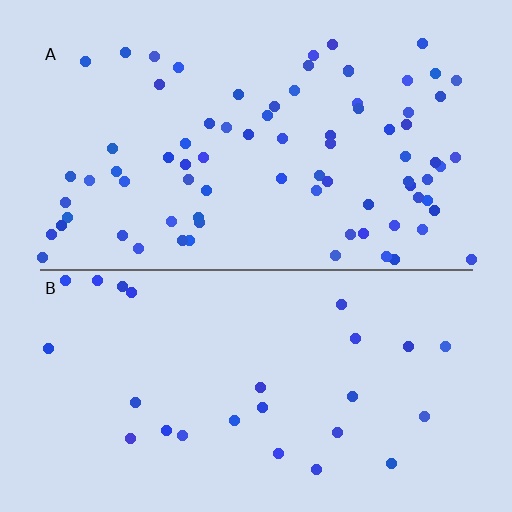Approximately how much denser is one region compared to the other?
Approximately 3.0× — region A over region B.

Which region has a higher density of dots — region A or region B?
A (the top).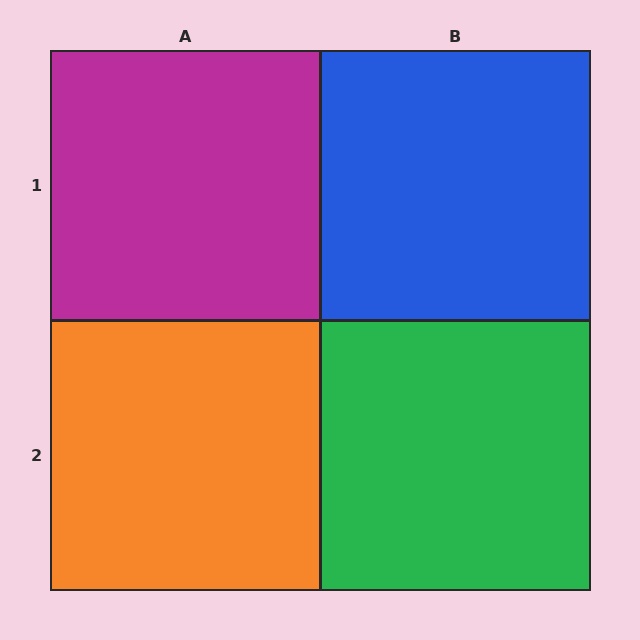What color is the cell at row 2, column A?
Orange.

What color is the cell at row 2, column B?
Green.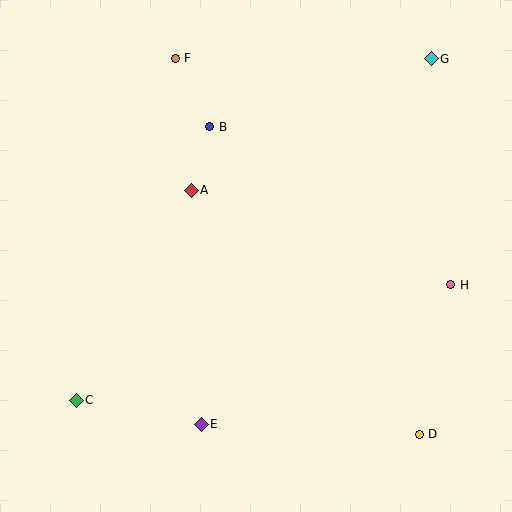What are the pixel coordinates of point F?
Point F is at (175, 58).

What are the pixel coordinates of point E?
Point E is at (201, 424).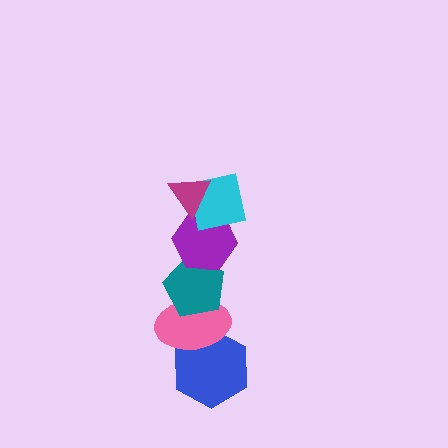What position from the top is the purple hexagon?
The purple hexagon is 3rd from the top.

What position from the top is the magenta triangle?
The magenta triangle is 1st from the top.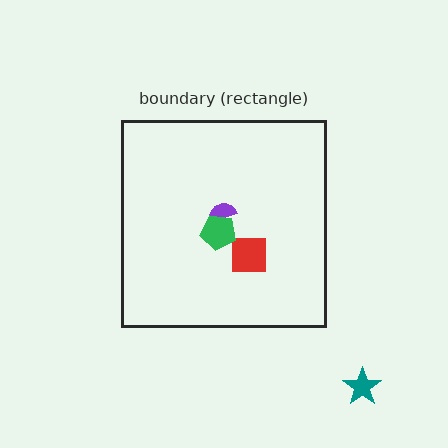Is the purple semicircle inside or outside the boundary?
Inside.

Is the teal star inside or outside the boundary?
Outside.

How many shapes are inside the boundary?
3 inside, 1 outside.